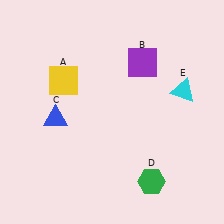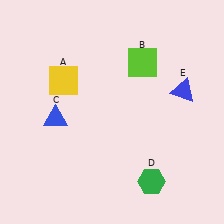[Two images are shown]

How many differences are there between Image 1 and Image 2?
There are 2 differences between the two images.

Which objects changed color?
B changed from purple to lime. E changed from cyan to blue.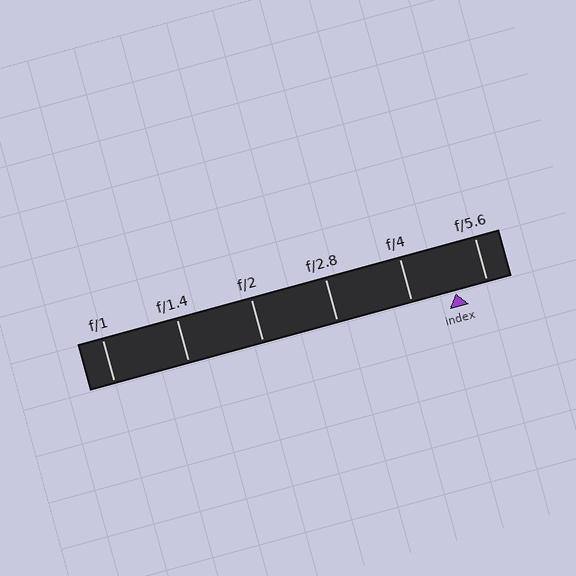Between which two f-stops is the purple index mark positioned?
The index mark is between f/4 and f/5.6.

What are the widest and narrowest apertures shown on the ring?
The widest aperture shown is f/1 and the narrowest is f/5.6.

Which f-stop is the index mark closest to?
The index mark is closest to f/5.6.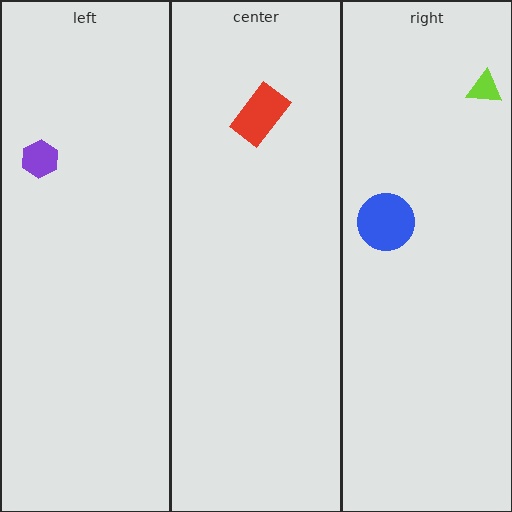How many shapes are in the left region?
1.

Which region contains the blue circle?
The right region.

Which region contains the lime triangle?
The right region.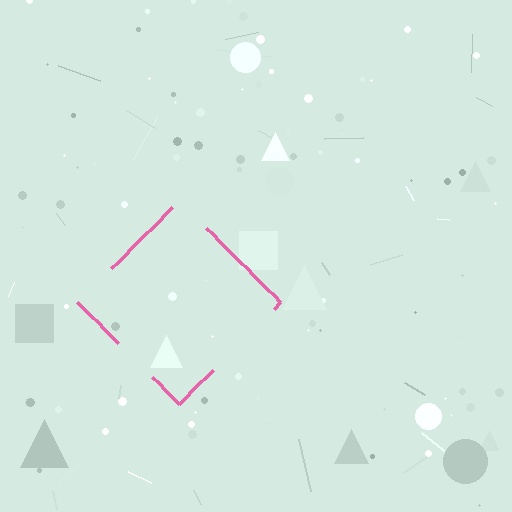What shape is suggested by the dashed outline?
The dashed outline suggests a diamond.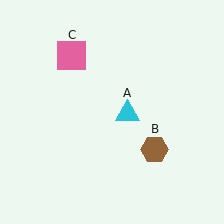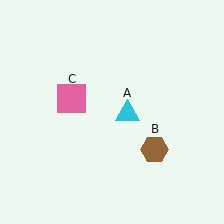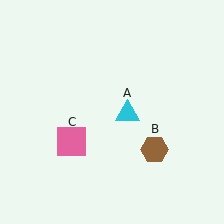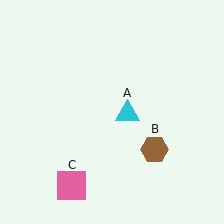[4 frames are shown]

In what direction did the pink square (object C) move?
The pink square (object C) moved down.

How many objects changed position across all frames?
1 object changed position: pink square (object C).